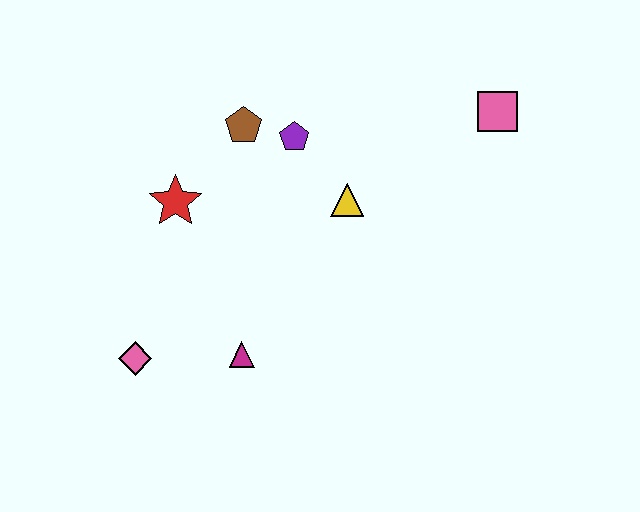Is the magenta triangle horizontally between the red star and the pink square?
Yes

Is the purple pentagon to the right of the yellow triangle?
No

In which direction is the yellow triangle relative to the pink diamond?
The yellow triangle is to the right of the pink diamond.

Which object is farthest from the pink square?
The pink diamond is farthest from the pink square.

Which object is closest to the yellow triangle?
The purple pentagon is closest to the yellow triangle.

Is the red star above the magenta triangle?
Yes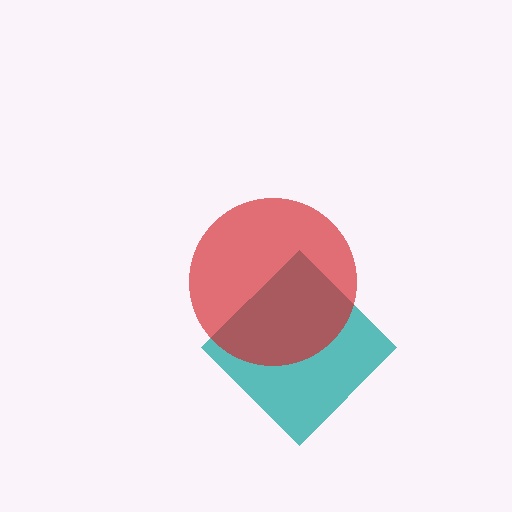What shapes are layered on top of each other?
The layered shapes are: a teal diamond, a red circle.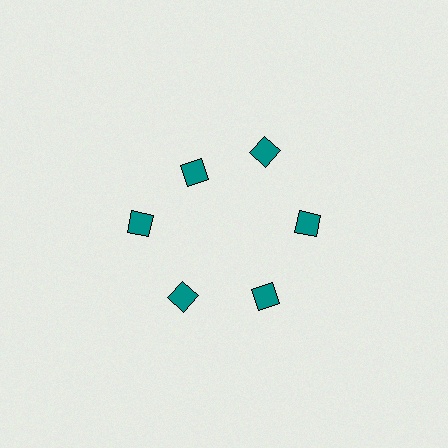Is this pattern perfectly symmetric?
No. The 6 teal squares are arranged in a ring, but one element near the 11 o'clock position is pulled inward toward the center, breaking the 6-fold rotational symmetry.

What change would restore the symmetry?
The symmetry would be restored by moving it outward, back onto the ring so that all 6 squares sit at equal angles and equal distance from the center.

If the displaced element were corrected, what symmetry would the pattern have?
It would have 6-fold rotational symmetry — the pattern would map onto itself every 60 degrees.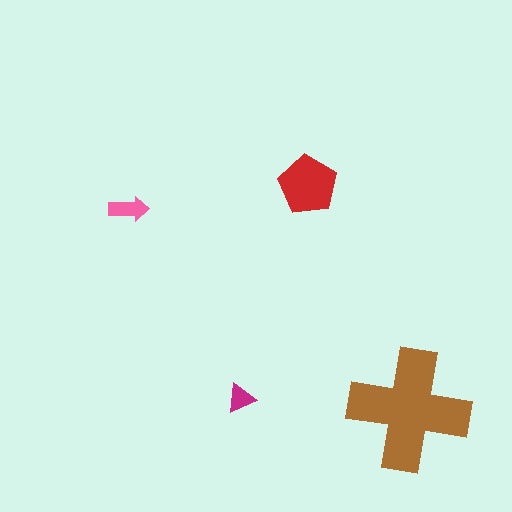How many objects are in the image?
There are 4 objects in the image.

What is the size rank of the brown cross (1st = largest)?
1st.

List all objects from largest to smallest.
The brown cross, the red pentagon, the pink arrow, the magenta triangle.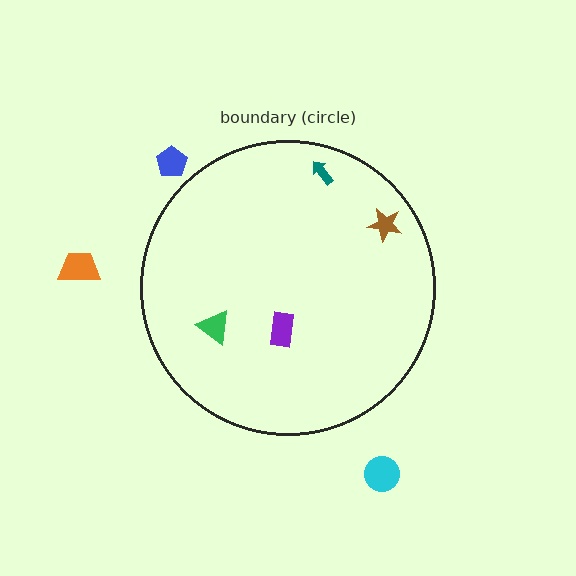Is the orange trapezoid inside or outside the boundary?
Outside.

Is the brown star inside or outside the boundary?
Inside.